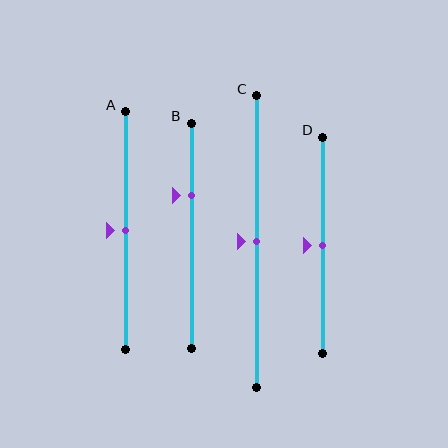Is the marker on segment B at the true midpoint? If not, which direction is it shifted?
No, the marker on segment B is shifted upward by about 18% of the segment length.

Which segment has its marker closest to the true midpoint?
Segment A has its marker closest to the true midpoint.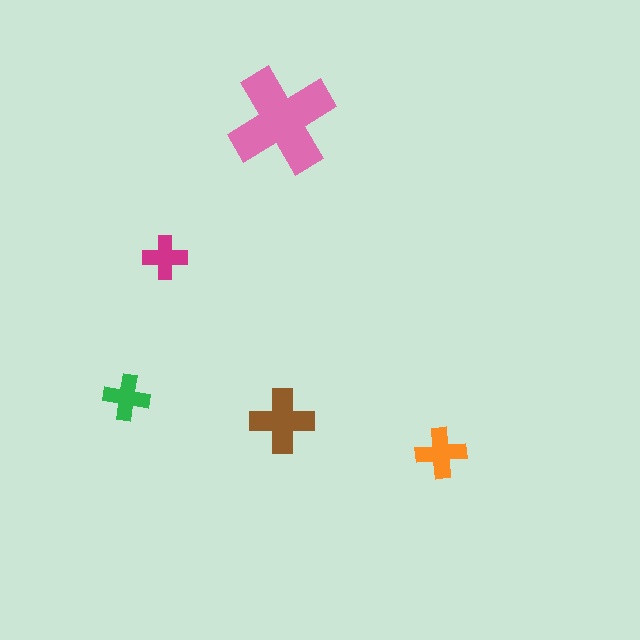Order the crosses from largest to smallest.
the pink one, the brown one, the orange one, the green one, the magenta one.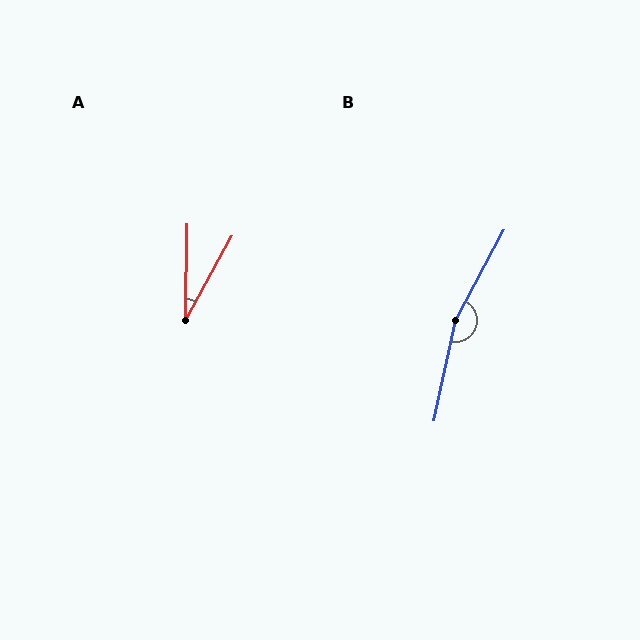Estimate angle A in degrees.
Approximately 27 degrees.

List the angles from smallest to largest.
A (27°), B (163°).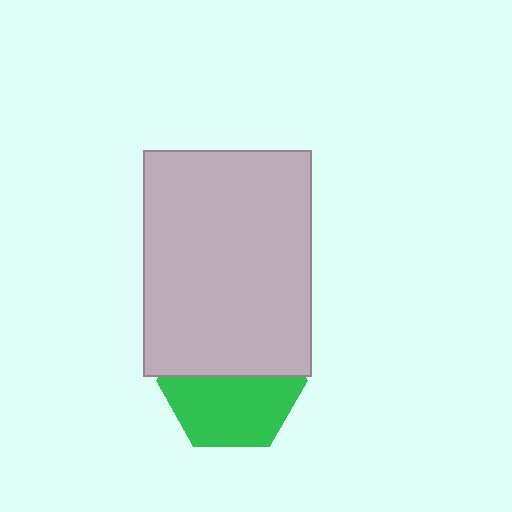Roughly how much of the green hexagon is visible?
About half of it is visible (roughly 54%).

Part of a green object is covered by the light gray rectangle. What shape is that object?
It is a hexagon.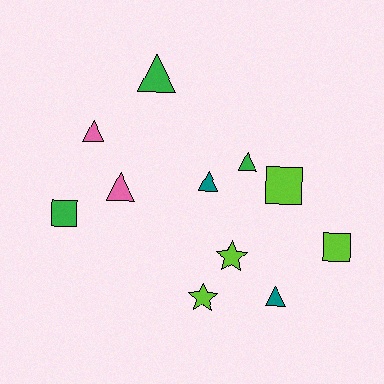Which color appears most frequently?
Lime, with 4 objects.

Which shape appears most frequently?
Triangle, with 6 objects.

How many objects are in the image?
There are 11 objects.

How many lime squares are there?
There are 2 lime squares.